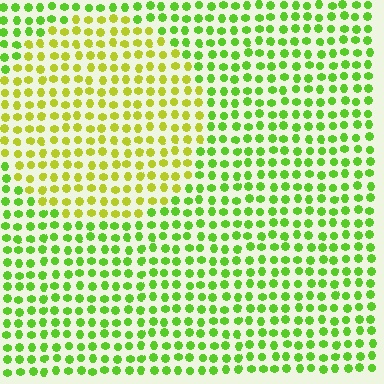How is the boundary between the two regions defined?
The boundary is defined purely by a slight shift in hue (about 34 degrees). Spacing, size, and orientation are identical on both sides.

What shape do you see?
I see a circle.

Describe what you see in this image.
The image is filled with small lime elements in a uniform arrangement. A circle-shaped region is visible where the elements are tinted to a slightly different hue, forming a subtle color boundary.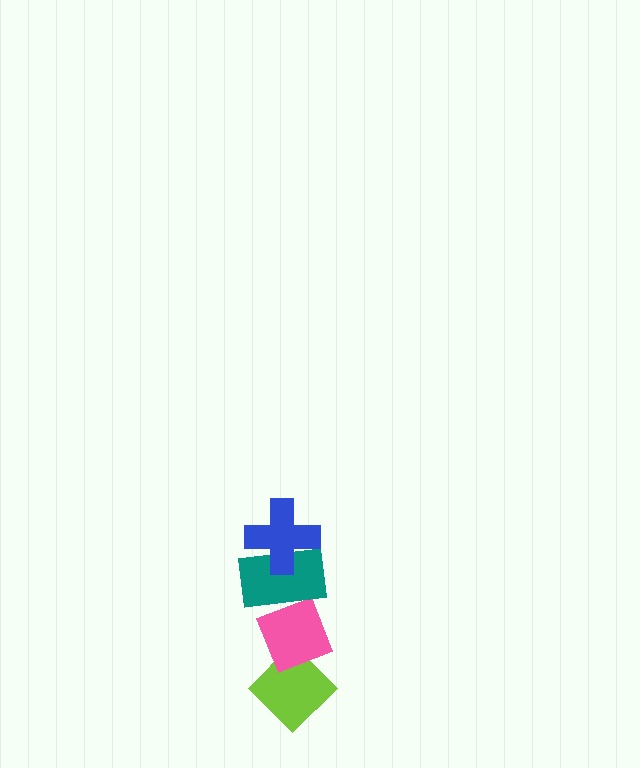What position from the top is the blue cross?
The blue cross is 1st from the top.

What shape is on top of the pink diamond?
The teal rectangle is on top of the pink diamond.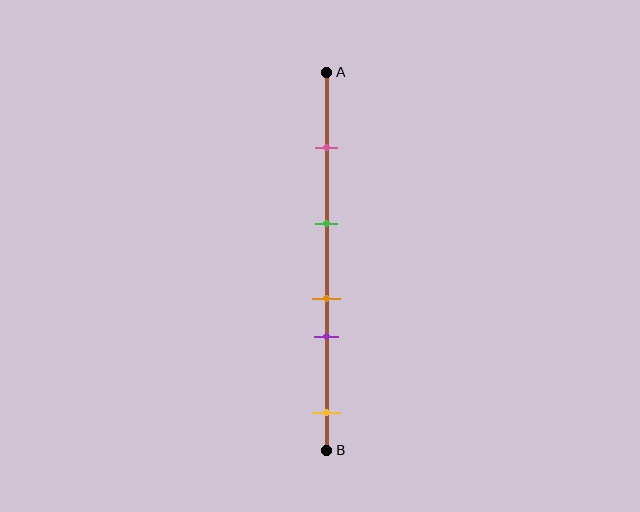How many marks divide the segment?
There are 5 marks dividing the segment.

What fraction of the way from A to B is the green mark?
The green mark is approximately 40% (0.4) of the way from A to B.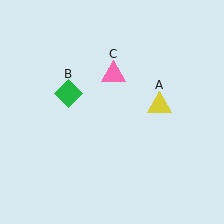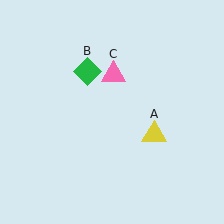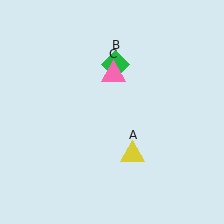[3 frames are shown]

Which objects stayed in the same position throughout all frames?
Pink triangle (object C) remained stationary.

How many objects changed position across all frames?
2 objects changed position: yellow triangle (object A), green diamond (object B).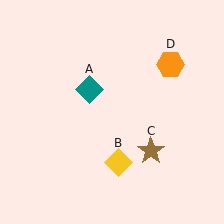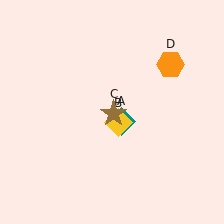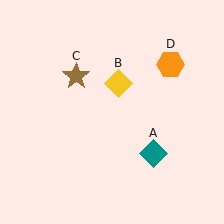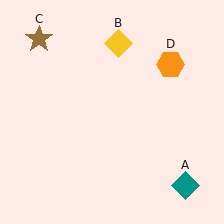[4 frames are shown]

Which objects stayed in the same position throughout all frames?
Orange hexagon (object D) remained stationary.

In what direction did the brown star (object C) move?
The brown star (object C) moved up and to the left.